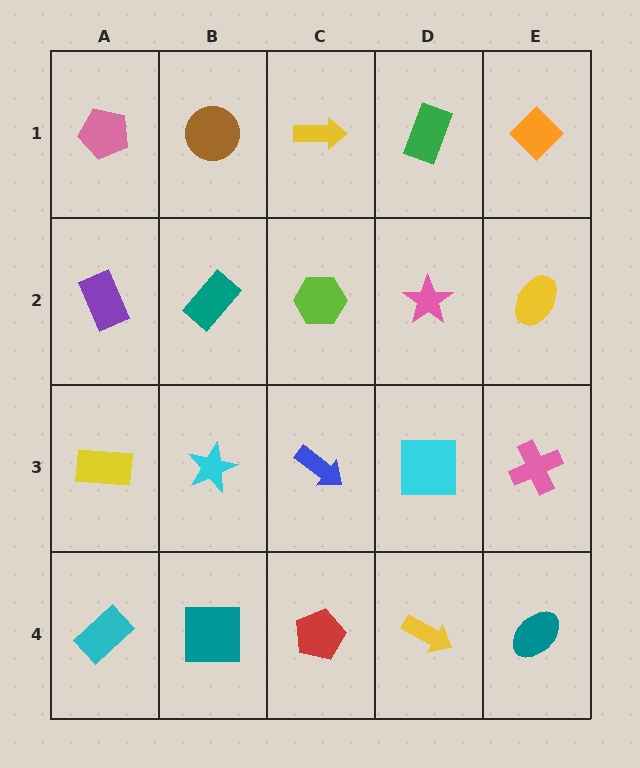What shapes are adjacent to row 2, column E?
An orange diamond (row 1, column E), a pink cross (row 3, column E), a pink star (row 2, column D).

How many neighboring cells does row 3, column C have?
4.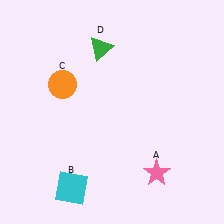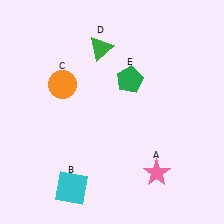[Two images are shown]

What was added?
A green pentagon (E) was added in Image 2.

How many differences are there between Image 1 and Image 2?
There is 1 difference between the two images.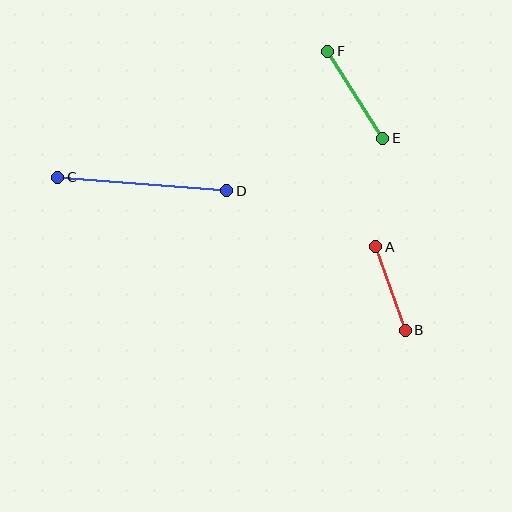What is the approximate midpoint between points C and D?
The midpoint is at approximately (142, 184) pixels.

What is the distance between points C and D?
The distance is approximately 170 pixels.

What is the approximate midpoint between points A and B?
The midpoint is at approximately (391, 289) pixels.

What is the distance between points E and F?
The distance is approximately 103 pixels.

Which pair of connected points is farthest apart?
Points C and D are farthest apart.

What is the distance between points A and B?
The distance is approximately 88 pixels.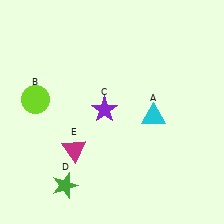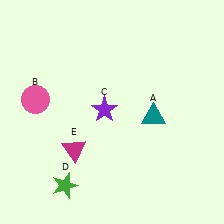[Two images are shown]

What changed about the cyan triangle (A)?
In Image 1, A is cyan. In Image 2, it changed to teal.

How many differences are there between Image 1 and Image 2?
There are 2 differences between the two images.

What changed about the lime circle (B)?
In Image 1, B is lime. In Image 2, it changed to pink.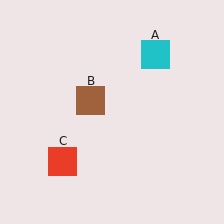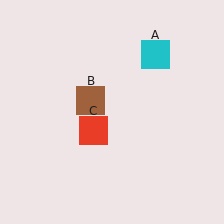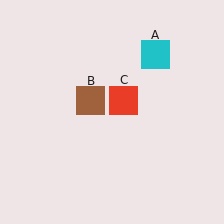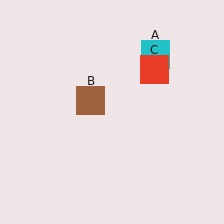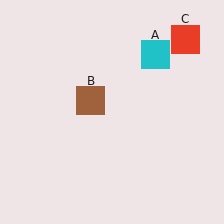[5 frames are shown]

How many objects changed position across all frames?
1 object changed position: red square (object C).